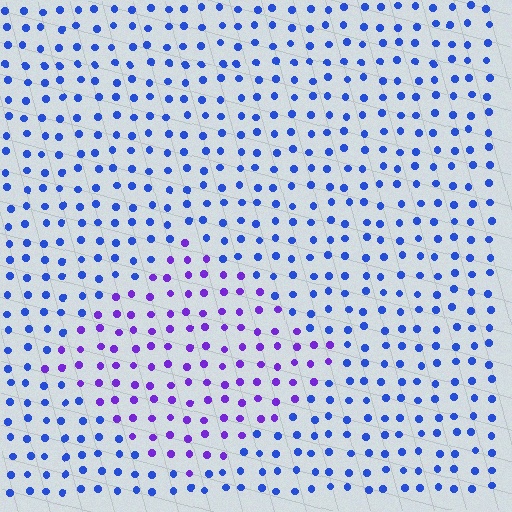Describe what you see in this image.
The image is filled with small blue elements in a uniform arrangement. A diamond-shaped region is visible where the elements are tinted to a slightly different hue, forming a subtle color boundary.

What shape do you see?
I see a diamond.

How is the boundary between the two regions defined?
The boundary is defined purely by a slight shift in hue (about 41 degrees). Spacing, size, and orientation are identical on both sides.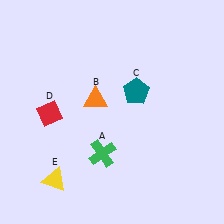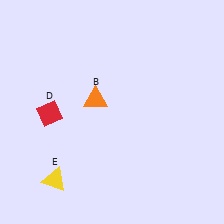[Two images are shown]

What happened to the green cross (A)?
The green cross (A) was removed in Image 2. It was in the bottom-left area of Image 1.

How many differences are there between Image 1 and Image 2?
There are 2 differences between the two images.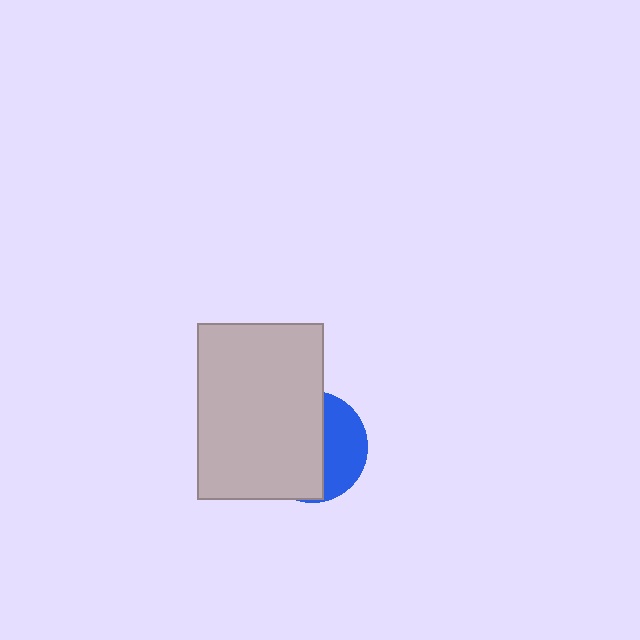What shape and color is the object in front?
The object in front is a light gray rectangle.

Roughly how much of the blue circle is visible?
A small part of it is visible (roughly 38%).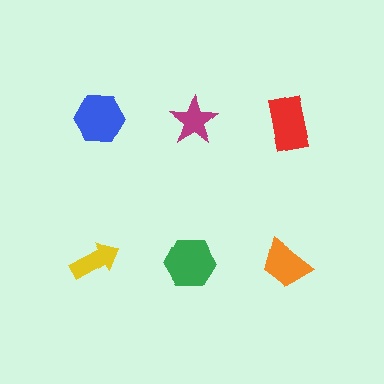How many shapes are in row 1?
3 shapes.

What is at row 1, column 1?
A blue hexagon.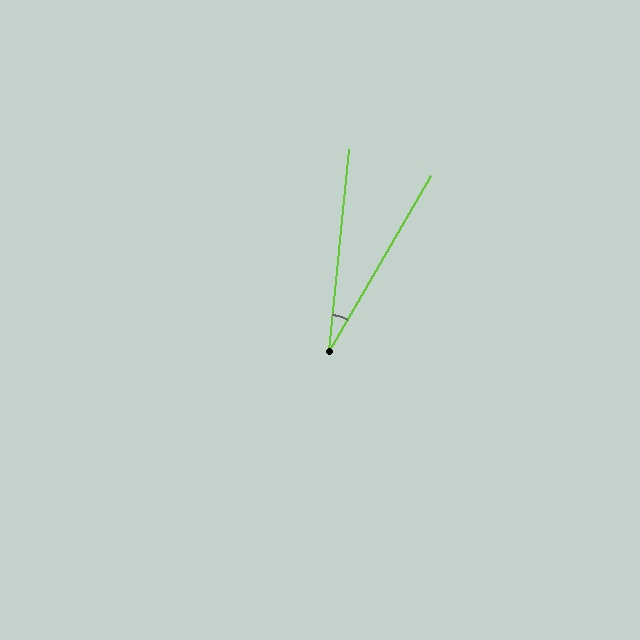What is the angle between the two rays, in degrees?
Approximately 25 degrees.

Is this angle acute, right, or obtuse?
It is acute.